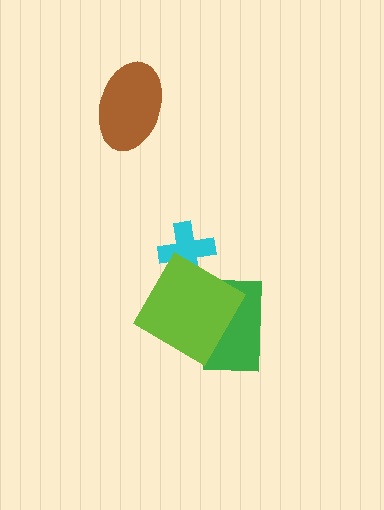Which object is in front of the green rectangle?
The lime diamond is in front of the green rectangle.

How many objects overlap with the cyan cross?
1 object overlaps with the cyan cross.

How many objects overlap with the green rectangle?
1 object overlaps with the green rectangle.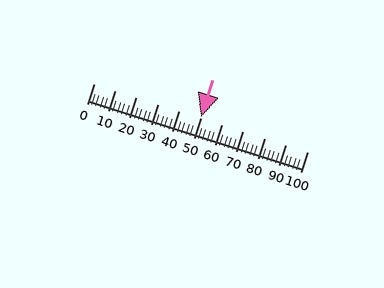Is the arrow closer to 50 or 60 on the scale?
The arrow is closer to 50.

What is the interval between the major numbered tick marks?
The major tick marks are spaced 10 units apart.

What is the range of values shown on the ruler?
The ruler shows values from 0 to 100.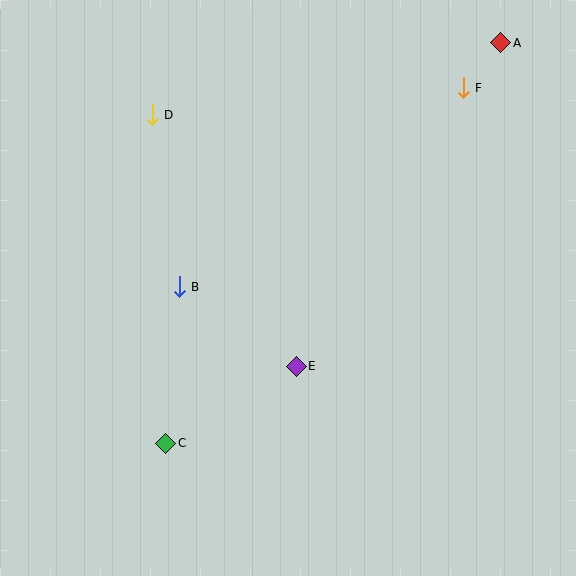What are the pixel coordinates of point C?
Point C is at (166, 443).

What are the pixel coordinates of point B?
Point B is at (179, 287).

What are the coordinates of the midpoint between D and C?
The midpoint between D and C is at (159, 279).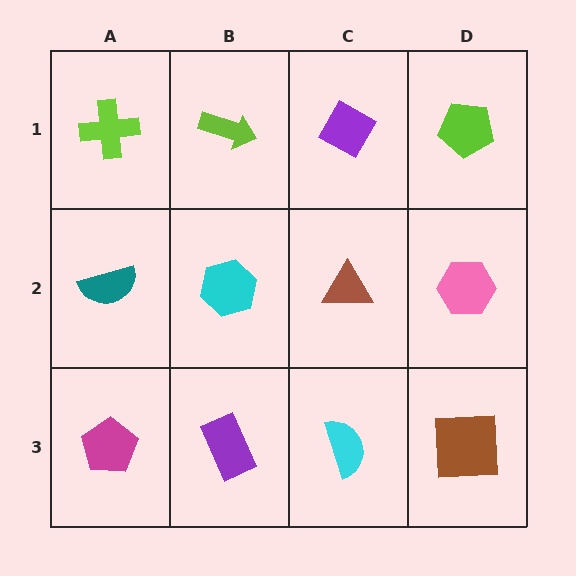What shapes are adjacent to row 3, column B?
A cyan hexagon (row 2, column B), a magenta pentagon (row 3, column A), a cyan semicircle (row 3, column C).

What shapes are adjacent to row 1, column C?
A brown triangle (row 2, column C), a lime arrow (row 1, column B), a lime pentagon (row 1, column D).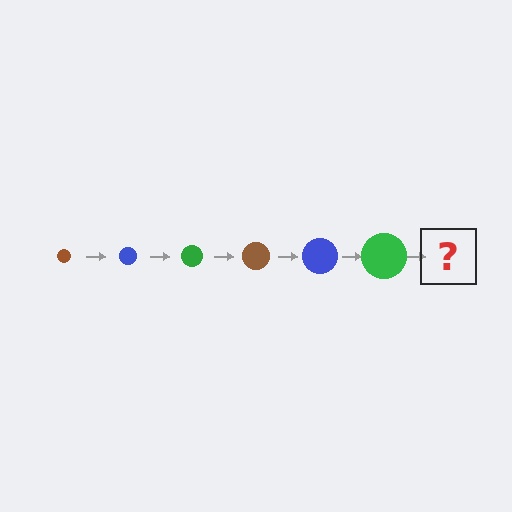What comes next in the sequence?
The next element should be a brown circle, larger than the previous one.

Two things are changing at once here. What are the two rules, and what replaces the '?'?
The two rules are that the circle grows larger each step and the color cycles through brown, blue, and green. The '?' should be a brown circle, larger than the previous one.